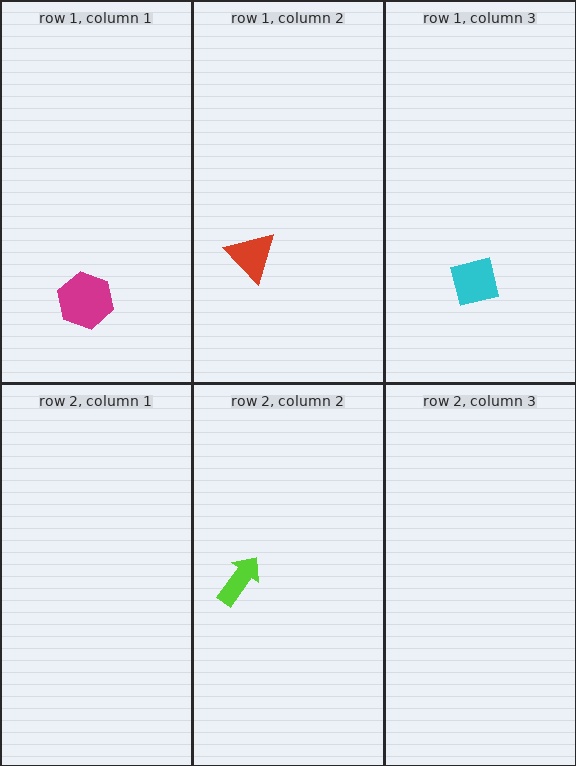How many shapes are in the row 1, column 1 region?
1.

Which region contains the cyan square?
The row 1, column 3 region.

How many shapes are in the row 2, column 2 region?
1.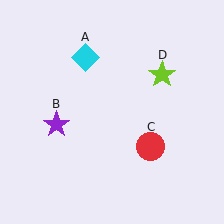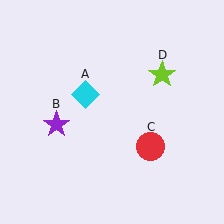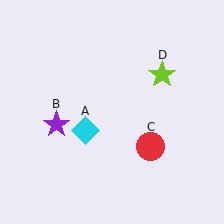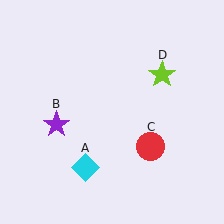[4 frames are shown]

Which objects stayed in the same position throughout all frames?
Purple star (object B) and red circle (object C) and lime star (object D) remained stationary.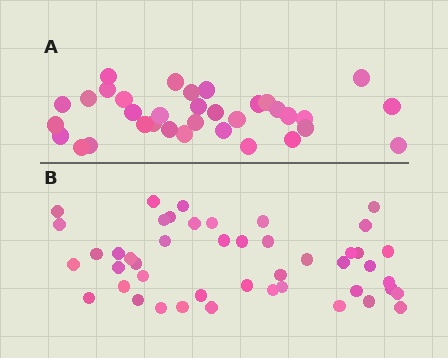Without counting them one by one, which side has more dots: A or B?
Region B (the bottom region) has more dots.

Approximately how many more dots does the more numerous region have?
Region B has roughly 12 or so more dots than region A.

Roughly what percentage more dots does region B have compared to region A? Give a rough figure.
About 35% more.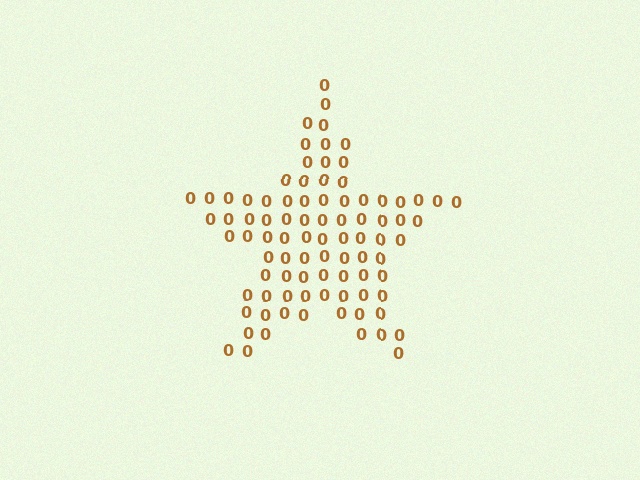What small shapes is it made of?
It is made of small digit 0's.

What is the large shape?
The large shape is a star.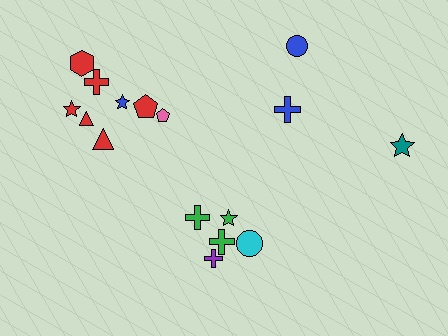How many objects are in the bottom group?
There are 5 objects.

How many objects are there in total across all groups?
There are 16 objects.